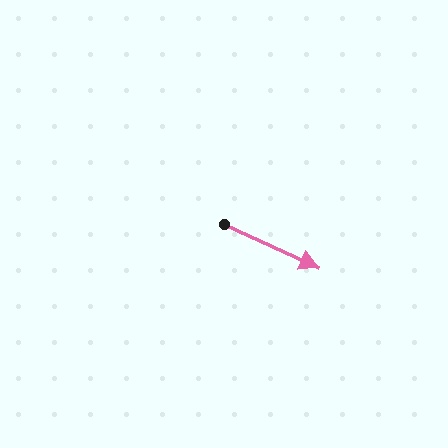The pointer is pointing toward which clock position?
Roughly 4 o'clock.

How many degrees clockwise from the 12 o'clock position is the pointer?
Approximately 115 degrees.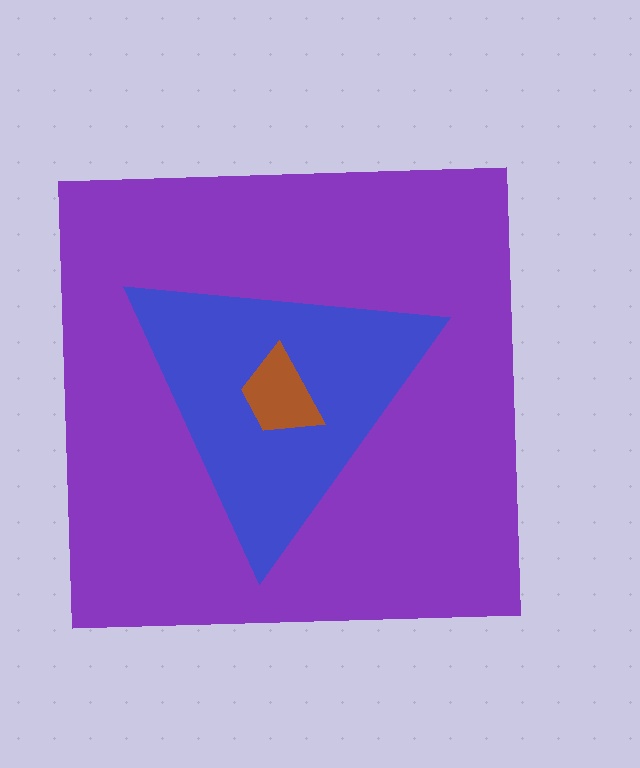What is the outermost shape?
The purple square.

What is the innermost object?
The brown trapezoid.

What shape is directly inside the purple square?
The blue triangle.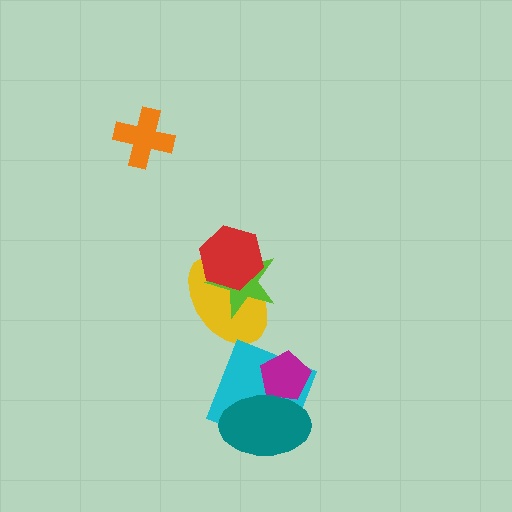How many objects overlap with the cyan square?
2 objects overlap with the cyan square.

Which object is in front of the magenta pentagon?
The teal ellipse is in front of the magenta pentagon.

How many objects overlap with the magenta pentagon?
2 objects overlap with the magenta pentagon.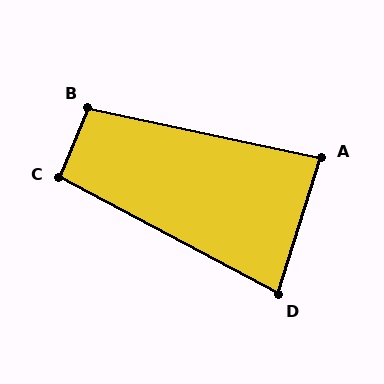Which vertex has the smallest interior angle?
D, at approximately 79 degrees.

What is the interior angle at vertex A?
Approximately 84 degrees (acute).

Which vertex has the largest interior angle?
B, at approximately 101 degrees.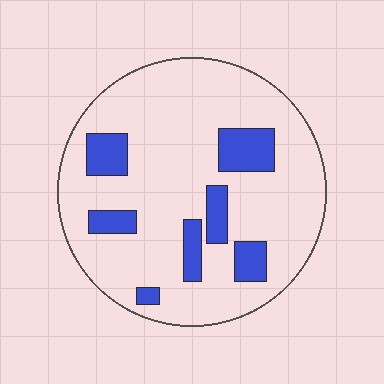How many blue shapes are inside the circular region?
7.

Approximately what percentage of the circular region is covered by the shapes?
Approximately 15%.